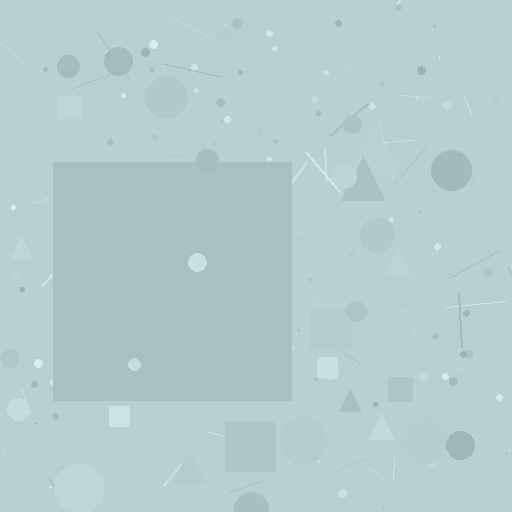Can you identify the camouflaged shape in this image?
The camouflaged shape is a square.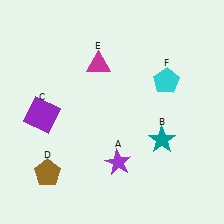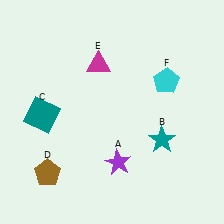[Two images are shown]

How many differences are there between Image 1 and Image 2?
There is 1 difference between the two images.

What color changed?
The square (C) changed from purple in Image 1 to teal in Image 2.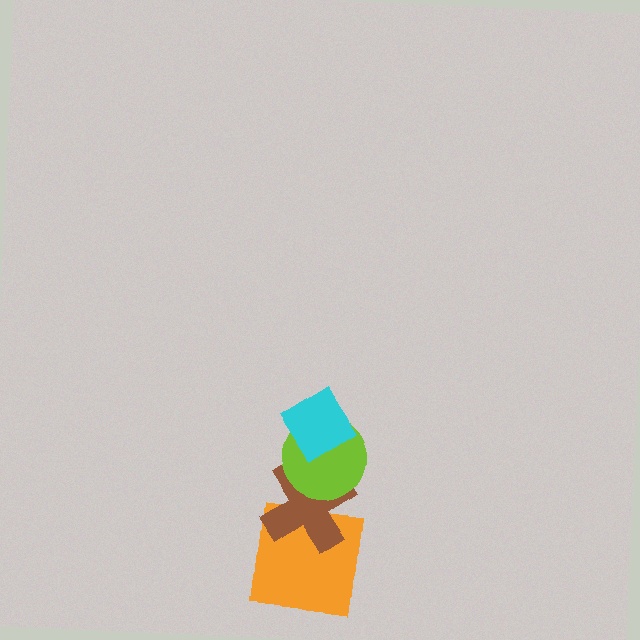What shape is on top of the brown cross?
The lime circle is on top of the brown cross.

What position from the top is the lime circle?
The lime circle is 2nd from the top.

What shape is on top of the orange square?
The brown cross is on top of the orange square.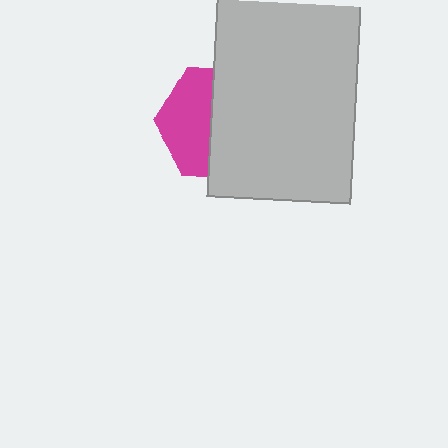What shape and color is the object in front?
The object in front is a light gray rectangle.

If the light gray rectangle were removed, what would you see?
You would see the complete magenta hexagon.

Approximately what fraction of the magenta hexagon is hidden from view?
Roughly 55% of the magenta hexagon is hidden behind the light gray rectangle.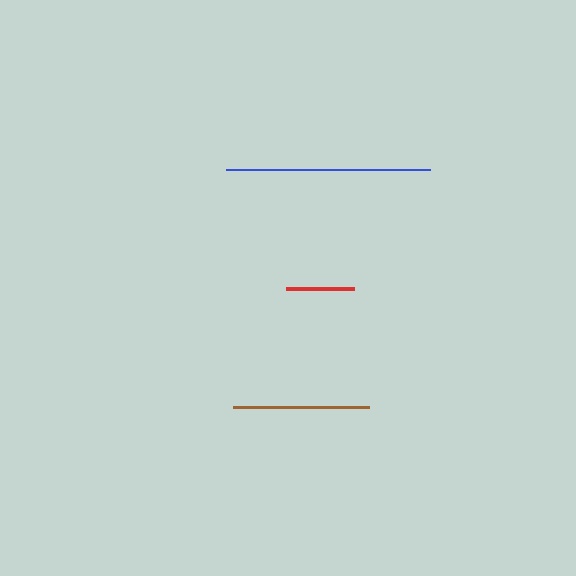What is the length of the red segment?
The red segment is approximately 68 pixels long.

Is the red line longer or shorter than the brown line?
The brown line is longer than the red line.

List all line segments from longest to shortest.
From longest to shortest: blue, brown, red.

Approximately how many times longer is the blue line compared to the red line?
The blue line is approximately 3.0 times the length of the red line.